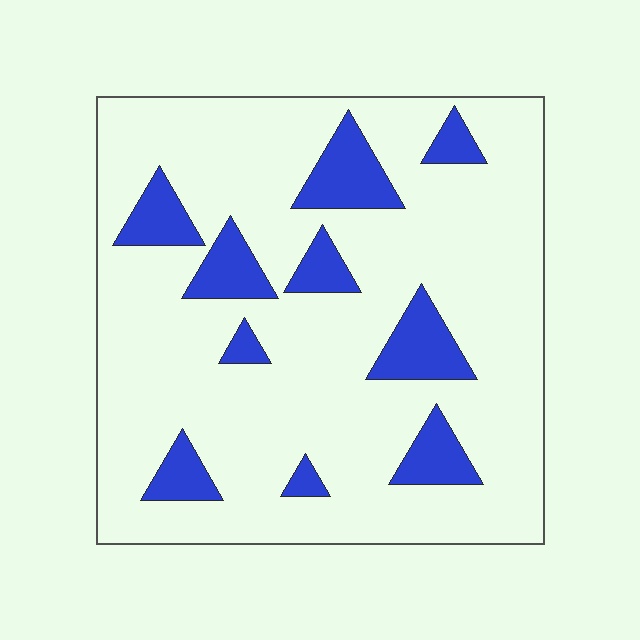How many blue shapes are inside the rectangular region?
10.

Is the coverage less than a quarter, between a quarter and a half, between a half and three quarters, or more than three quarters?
Less than a quarter.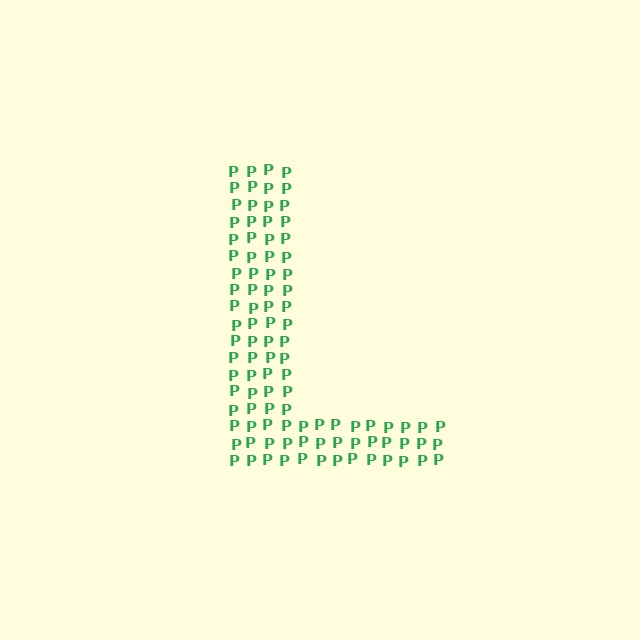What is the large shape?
The large shape is the letter L.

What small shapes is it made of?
It is made of small letter P's.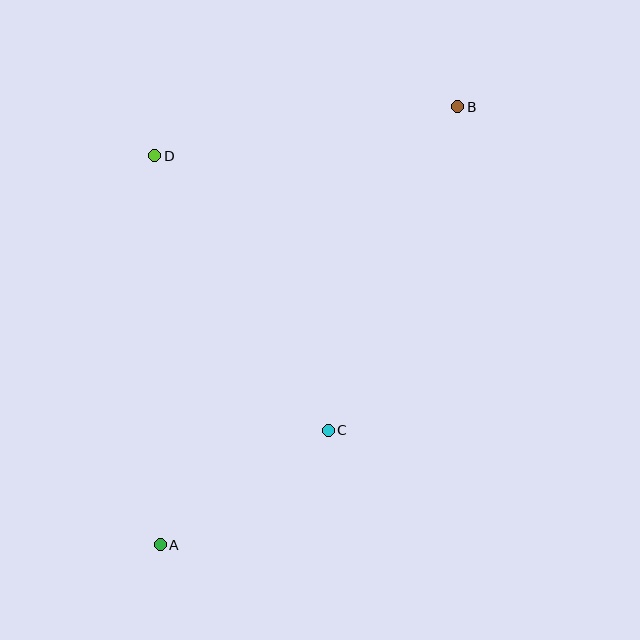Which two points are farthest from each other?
Points A and B are farthest from each other.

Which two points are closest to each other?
Points A and C are closest to each other.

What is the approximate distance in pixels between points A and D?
The distance between A and D is approximately 389 pixels.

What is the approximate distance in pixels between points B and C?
The distance between B and C is approximately 349 pixels.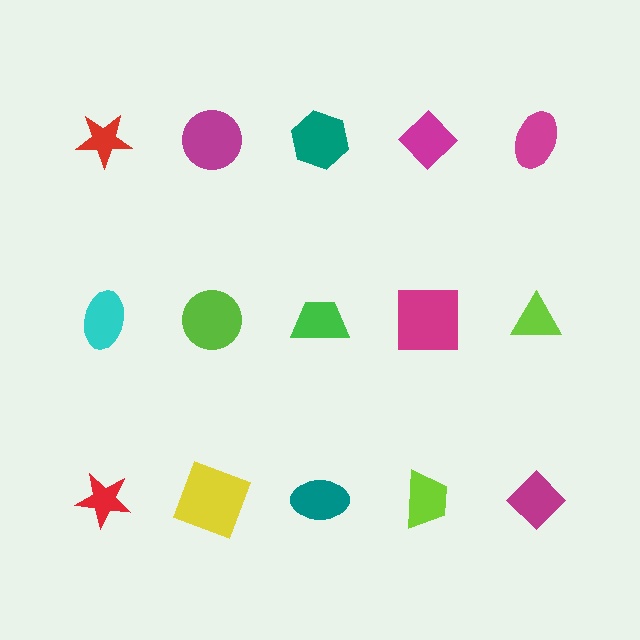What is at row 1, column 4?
A magenta diamond.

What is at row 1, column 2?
A magenta circle.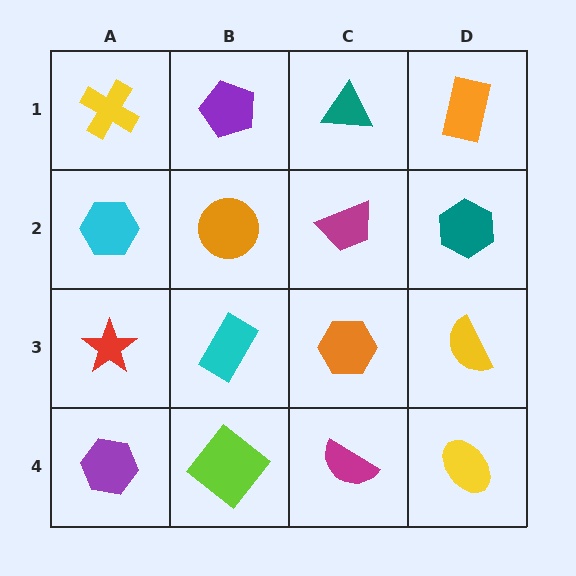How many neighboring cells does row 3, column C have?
4.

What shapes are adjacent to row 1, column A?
A cyan hexagon (row 2, column A), a purple pentagon (row 1, column B).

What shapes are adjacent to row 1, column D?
A teal hexagon (row 2, column D), a teal triangle (row 1, column C).